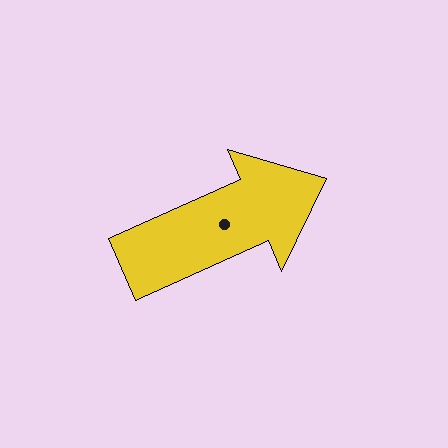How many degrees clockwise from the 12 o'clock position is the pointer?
Approximately 66 degrees.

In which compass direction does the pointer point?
Northeast.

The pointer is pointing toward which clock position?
Roughly 2 o'clock.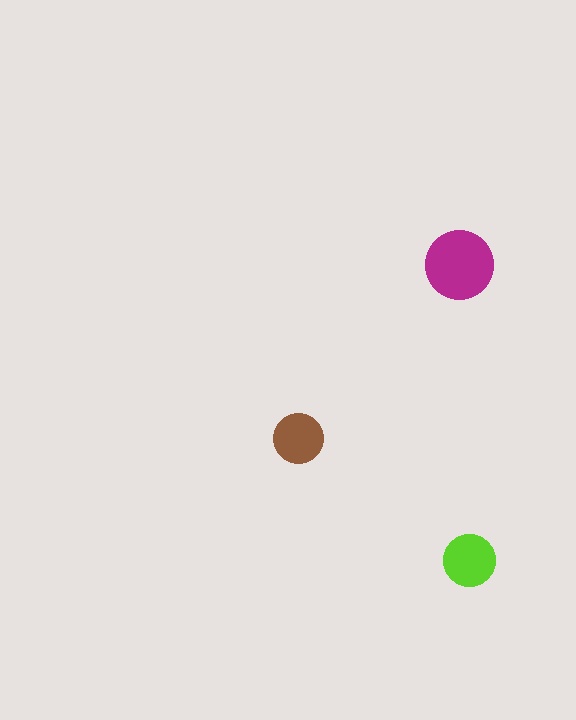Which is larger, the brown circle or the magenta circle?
The magenta one.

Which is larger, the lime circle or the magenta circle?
The magenta one.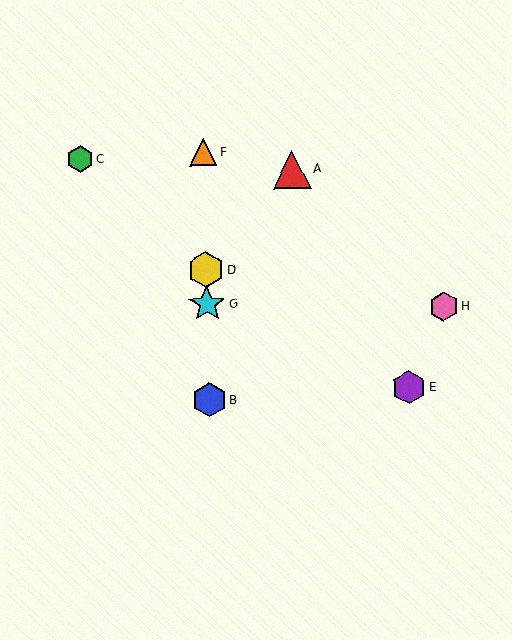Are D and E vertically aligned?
No, D is at x≈206 and E is at x≈409.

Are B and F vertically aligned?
Yes, both are at x≈209.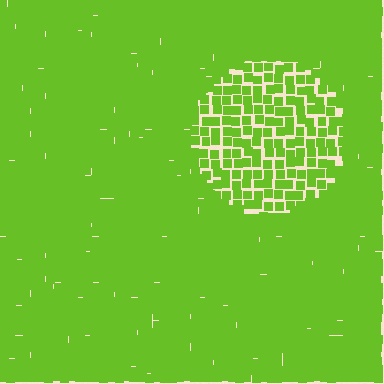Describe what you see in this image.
The image contains small lime elements arranged at two different densities. A circle-shaped region is visible where the elements are less densely packed than the surrounding area.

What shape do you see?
I see a circle.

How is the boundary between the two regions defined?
The boundary is defined by a change in element density (approximately 1.9x ratio). All elements are the same color, size, and shape.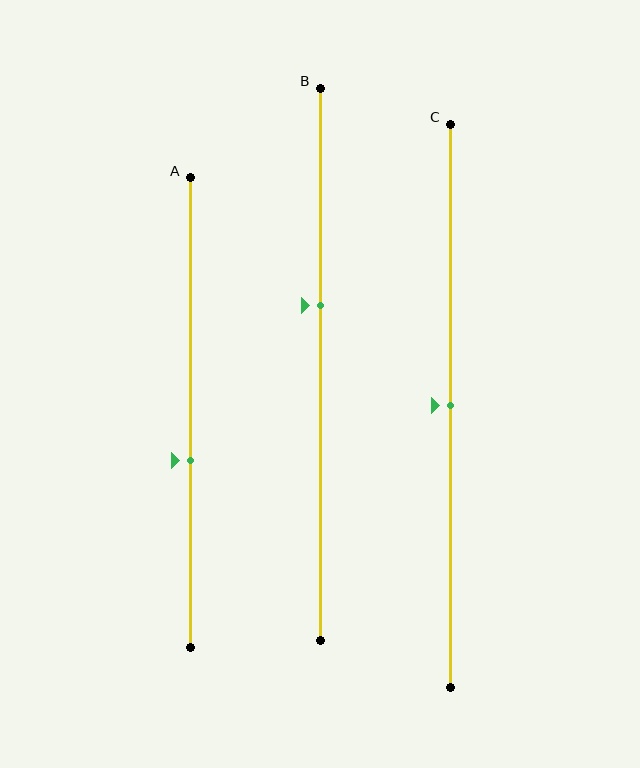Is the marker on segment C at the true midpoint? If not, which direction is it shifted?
Yes, the marker on segment C is at the true midpoint.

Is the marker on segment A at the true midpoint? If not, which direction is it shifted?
No, the marker on segment A is shifted downward by about 10% of the segment length.